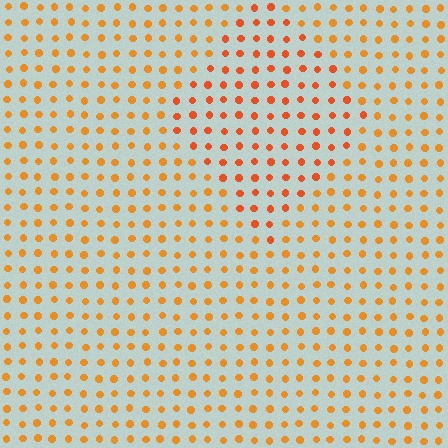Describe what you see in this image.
The image is filled with small orange elements in a uniform arrangement. A diamond-shaped region is visible where the elements are tinted to a slightly different hue, forming a subtle color boundary.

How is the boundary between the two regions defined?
The boundary is defined purely by a slight shift in hue (about 19 degrees). Spacing, size, and orientation are identical on both sides.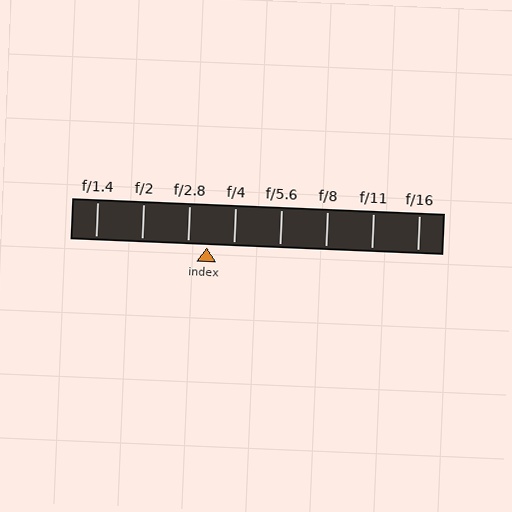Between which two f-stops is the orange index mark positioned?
The index mark is between f/2.8 and f/4.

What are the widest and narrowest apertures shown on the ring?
The widest aperture shown is f/1.4 and the narrowest is f/16.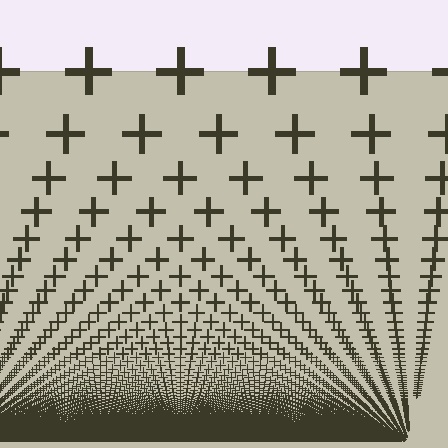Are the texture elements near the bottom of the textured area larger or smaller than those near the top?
Smaller. The gradient is inverted — elements near the bottom are smaller and denser.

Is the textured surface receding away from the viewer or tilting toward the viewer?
The surface appears to tilt toward the viewer. Texture elements get larger and sparser toward the top.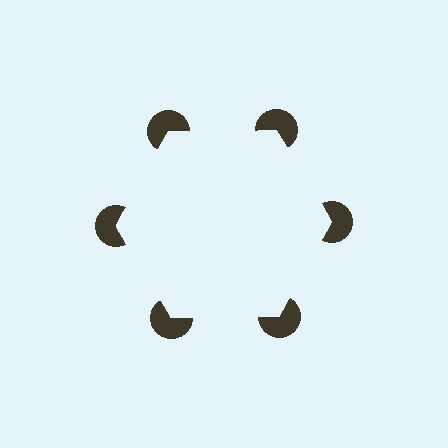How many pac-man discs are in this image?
There are 6 — one at each vertex of the illusory hexagon.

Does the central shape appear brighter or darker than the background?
It typically appears slightly brighter than the background, even though no actual brightness change is drawn.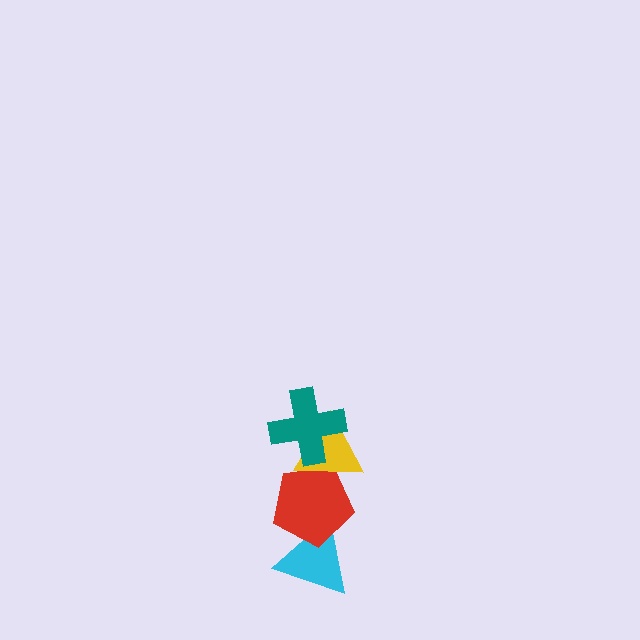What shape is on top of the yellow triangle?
The teal cross is on top of the yellow triangle.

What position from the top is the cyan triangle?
The cyan triangle is 4th from the top.